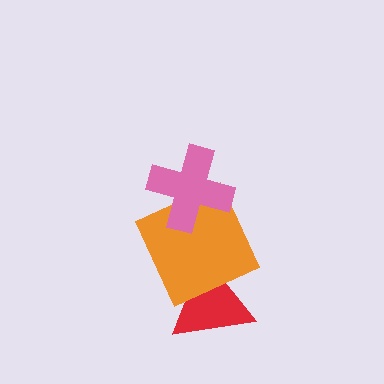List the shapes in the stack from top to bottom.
From top to bottom: the pink cross, the orange square, the red triangle.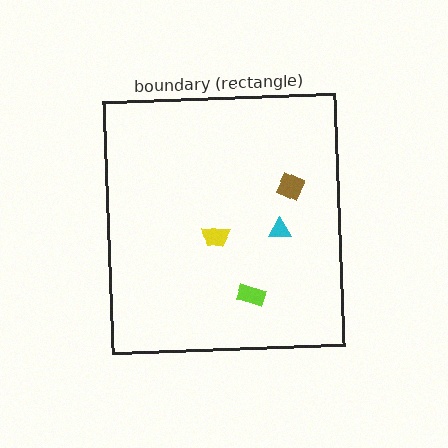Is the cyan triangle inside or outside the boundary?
Inside.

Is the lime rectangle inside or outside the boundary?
Inside.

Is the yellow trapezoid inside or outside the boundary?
Inside.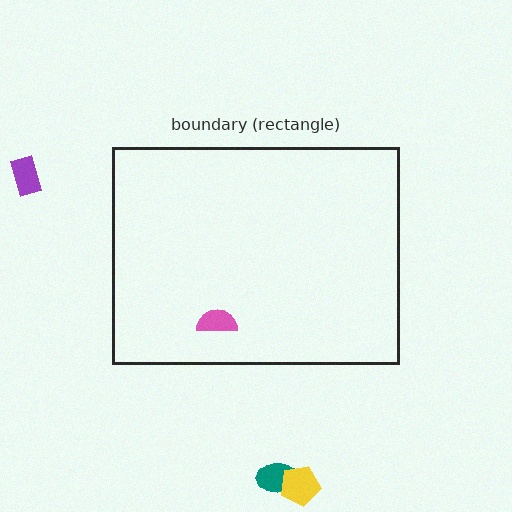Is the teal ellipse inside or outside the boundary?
Outside.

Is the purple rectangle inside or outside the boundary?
Outside.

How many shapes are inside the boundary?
1 inside, 3 outside.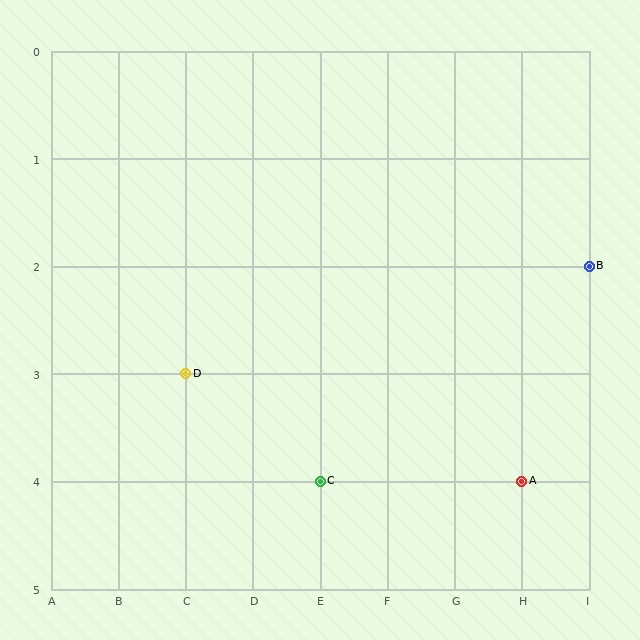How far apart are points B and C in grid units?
Points B and C are 4 columns and 2 rows apart (about 4.5 grid units diagonally).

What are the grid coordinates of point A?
Point A is at grid coordinates (H, 4).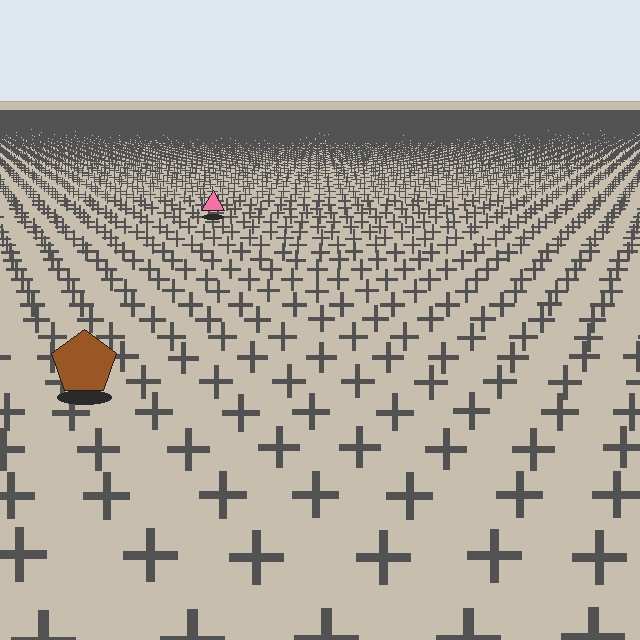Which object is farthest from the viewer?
The pink triangle is farthest from the viewer. It appears smaller and the ground texture around it is denser.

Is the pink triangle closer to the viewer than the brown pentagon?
No. The brown pentagon is closer — you can tell from the texture gradient: the ground texture is coarser near it.